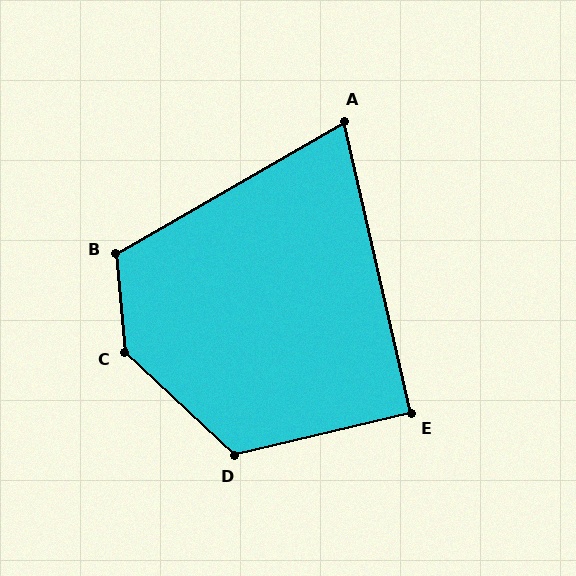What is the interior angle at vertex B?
Approximately 115 degrees (obtuse).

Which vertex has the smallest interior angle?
A, at approximately 73 degrees.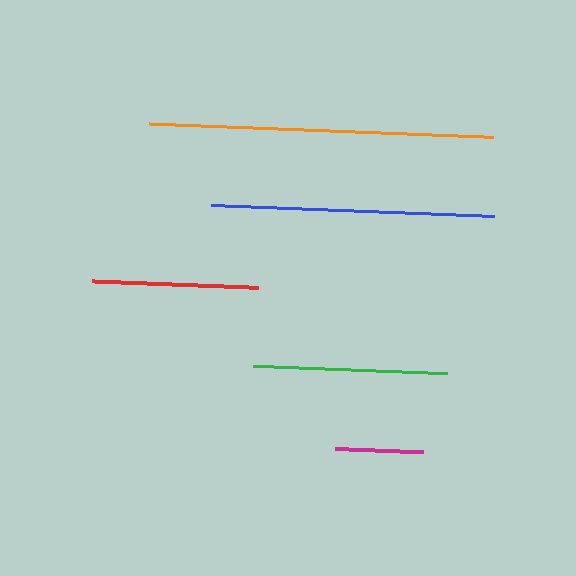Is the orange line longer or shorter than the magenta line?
The orange line is longer than the magenta line.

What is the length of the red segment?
The red segment is approximately 166 pixels long.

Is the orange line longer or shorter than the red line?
The orange line is longer than the red line.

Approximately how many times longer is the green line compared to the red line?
The green line is approximately 1.2 times the length of the red line.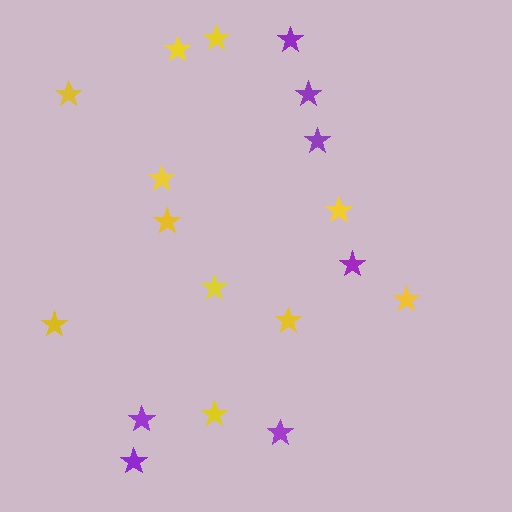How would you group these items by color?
There are 2 groups: one group of yellow stars (11) and one group of purple stars (7).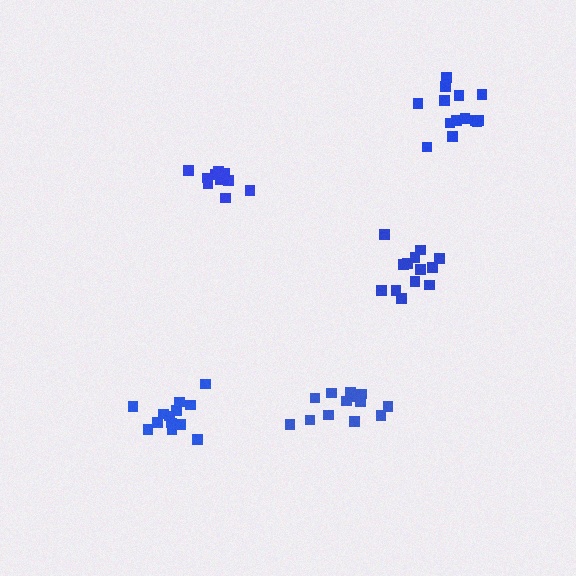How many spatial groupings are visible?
There are 5 spatial groupings.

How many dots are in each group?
Group 1: 14 dots, Group 2: 13 dots, Group 3: 10 dots, Group 4: 13 dots, Group 5: 13 dots (63 total).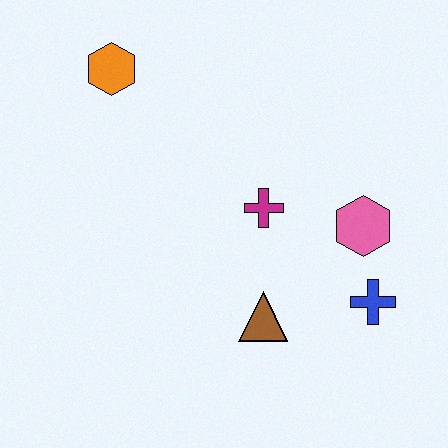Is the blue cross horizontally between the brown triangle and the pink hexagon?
No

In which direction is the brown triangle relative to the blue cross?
The brown triangle is to the left of the blue cross.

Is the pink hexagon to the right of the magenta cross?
Yes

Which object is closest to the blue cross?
The pink hexagon is closest to the blue cross.